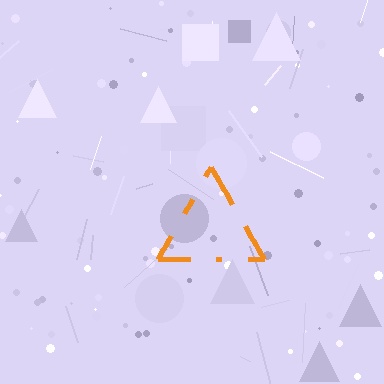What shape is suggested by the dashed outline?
The dashed outline suggests a triangle.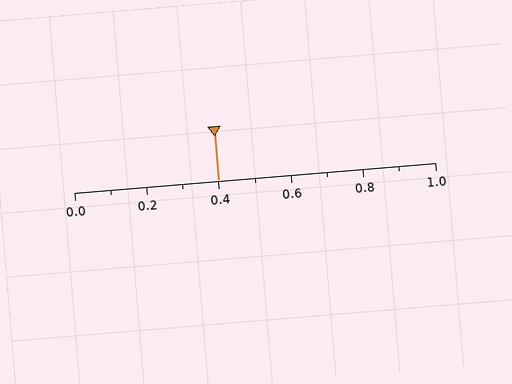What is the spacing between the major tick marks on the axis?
The major ticks are spaced 0.2 apart.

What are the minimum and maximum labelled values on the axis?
The axis runs from 0.0 to 1.0.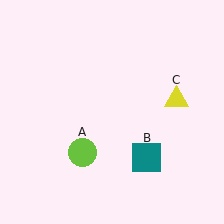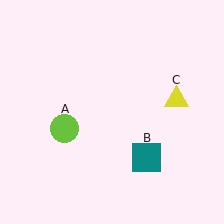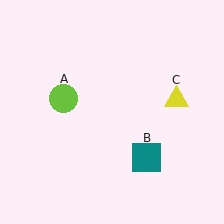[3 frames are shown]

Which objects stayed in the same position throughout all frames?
Teal square (object B) and yellow triangle (object C) remained stationary.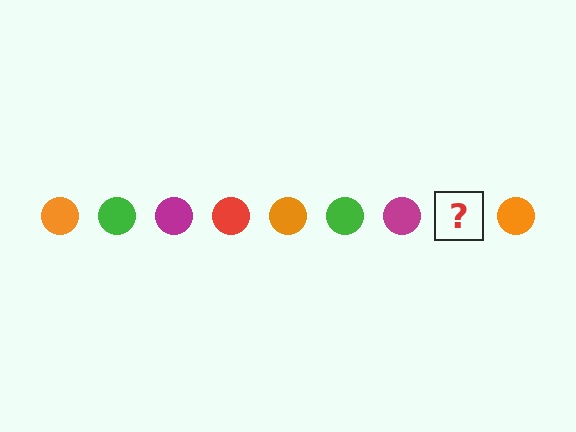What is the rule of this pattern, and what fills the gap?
The rule is that the pattern cycles through orange, green, magenta, red circles. The gap should be filled with a red circle.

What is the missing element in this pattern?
The missing element is a red circle.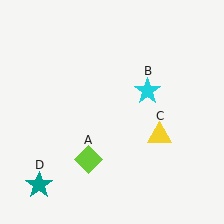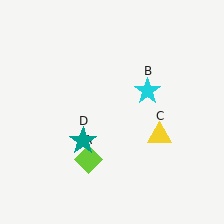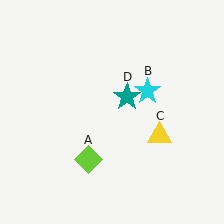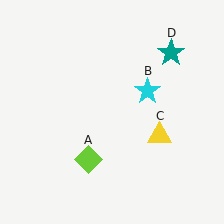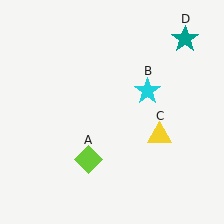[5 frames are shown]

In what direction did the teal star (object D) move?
The teal star (object D) moved up and to the right.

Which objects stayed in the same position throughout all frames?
Lime diamond (object A) and cyan star (object B) and yellow triangle (object C) remained stationary.